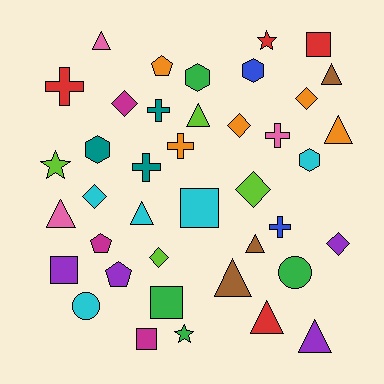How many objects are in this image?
There are 40 objects.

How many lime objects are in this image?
There are 4 lime objects.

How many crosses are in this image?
There are 6 crosses.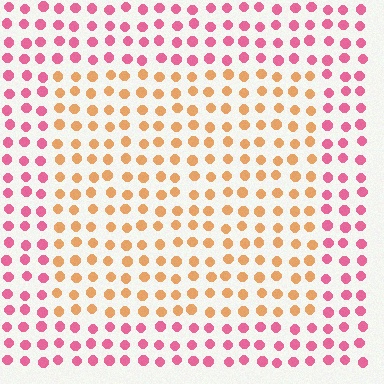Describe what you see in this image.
The image is filled with small pink elements in a uniform arrangement. A rectangle-shaped region is visible where the elements are tinted to a slightly different hue, forming a subtle color boundary.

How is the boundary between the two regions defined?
The boundary is defined purely by a slight shift in hue (about 53 degrees). Spacing, size, and orientation are identical on both sides.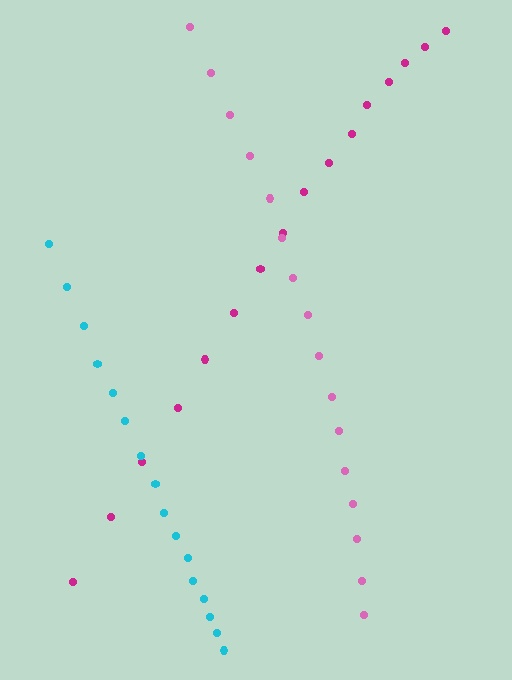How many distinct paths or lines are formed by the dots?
There are 3 distinct paths.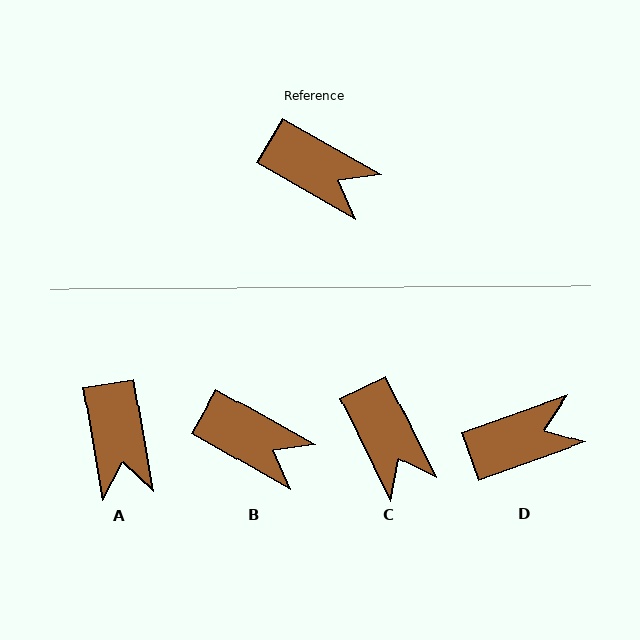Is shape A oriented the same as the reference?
No, it is off by about 51 degrees.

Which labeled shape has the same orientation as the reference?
B.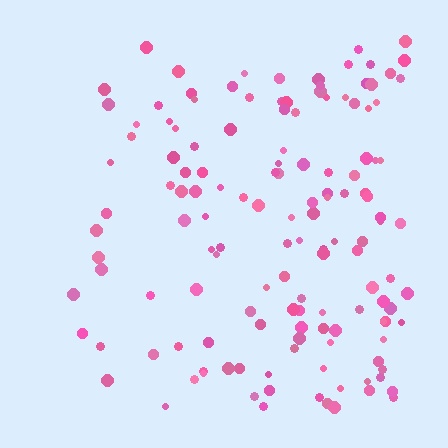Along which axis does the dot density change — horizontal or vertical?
Horizontal.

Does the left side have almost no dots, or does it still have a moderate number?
Still a moderate number, just noticeably fewer than the right.